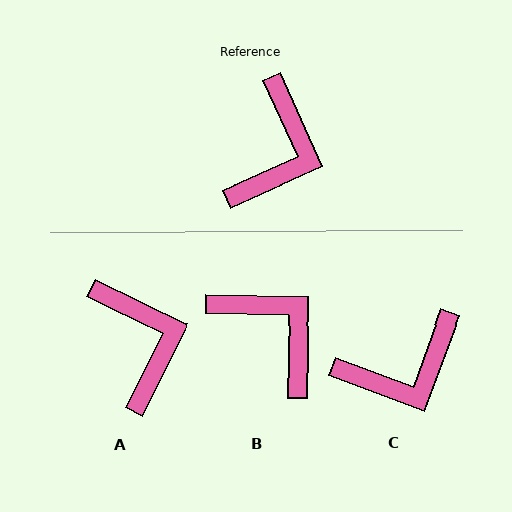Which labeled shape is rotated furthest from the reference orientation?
B, about 64 degrees away.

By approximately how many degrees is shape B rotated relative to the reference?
Approximately 64 degrees counter-clockwise.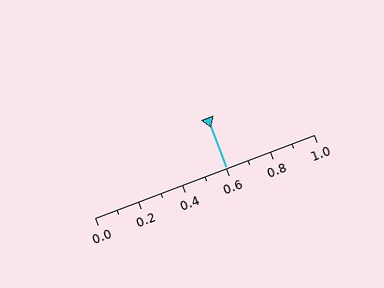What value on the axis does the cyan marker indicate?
The marker indicates approximately 0.6.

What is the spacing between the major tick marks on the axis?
The major ticks are spaced 0.2 apart.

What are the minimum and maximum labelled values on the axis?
The axis runs from 0.0 to 1.0.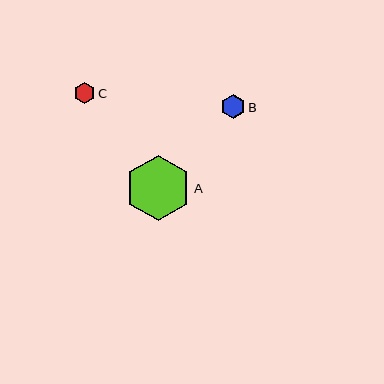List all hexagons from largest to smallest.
From largest to smallest: A, B, C.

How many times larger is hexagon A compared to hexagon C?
Hexagon A is approximately 3.2 times the size of hexagon C.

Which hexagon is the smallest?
Hexagon C is the smallest with a size of approximately 20 pixels.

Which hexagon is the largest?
Hexagon A is the largest with a size of approximately 65 pixels.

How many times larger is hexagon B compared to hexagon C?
Hexagon B is approximately 1.2 times the size of hexagon C.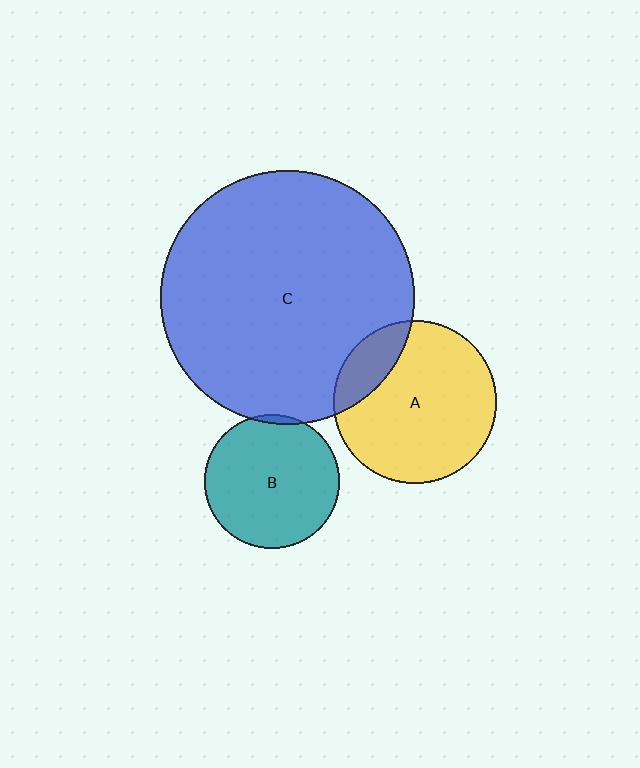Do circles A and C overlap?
Yes.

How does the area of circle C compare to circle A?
Approximately 2.4 times.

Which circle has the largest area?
Circle C (blue).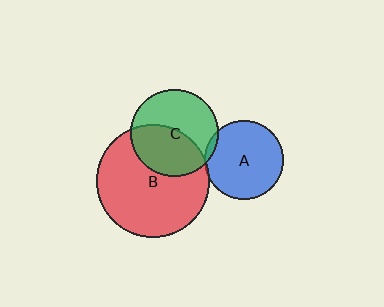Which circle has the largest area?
Circle B (red).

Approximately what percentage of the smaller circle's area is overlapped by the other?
Approximately 5%.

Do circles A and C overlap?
Yes.